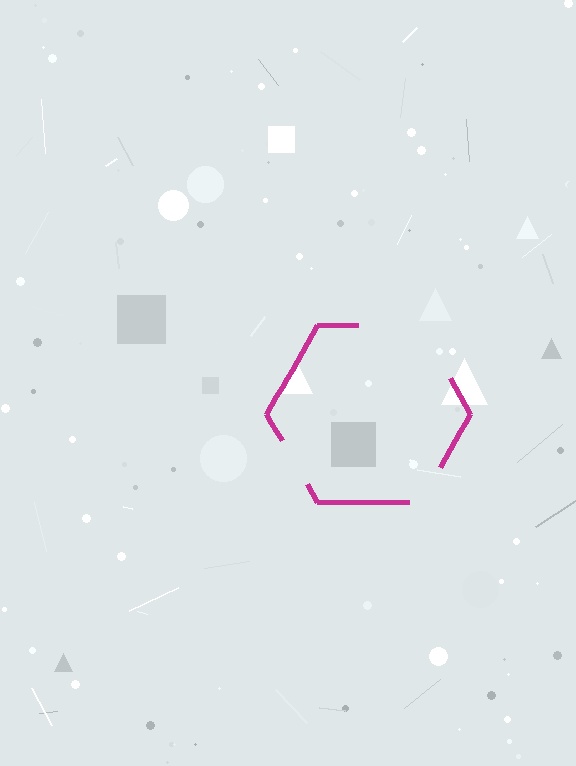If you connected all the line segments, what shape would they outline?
They would outline a hexagon.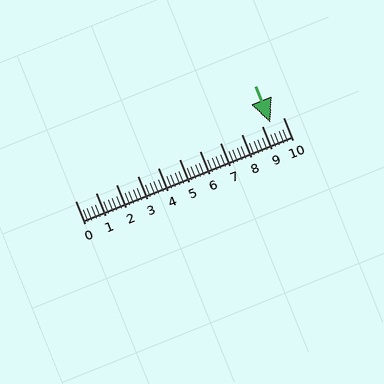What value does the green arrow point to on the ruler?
The green arrow points to approximately 9.4.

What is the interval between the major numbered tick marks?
The major tick marks are spaced 1 units apart.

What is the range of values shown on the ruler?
The ruler shows values from 0 to 10.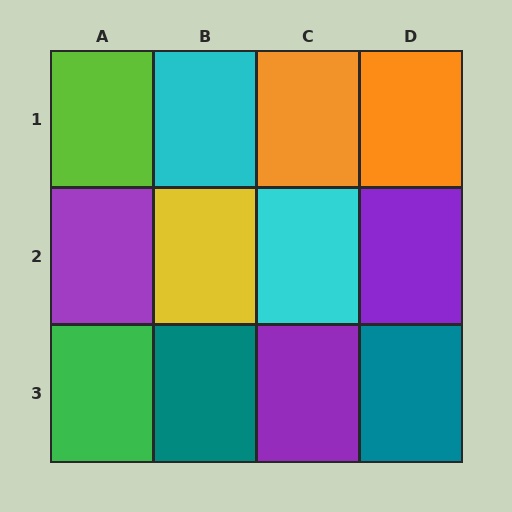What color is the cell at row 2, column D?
Purple.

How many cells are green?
1 cell is green.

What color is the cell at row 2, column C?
Cyan.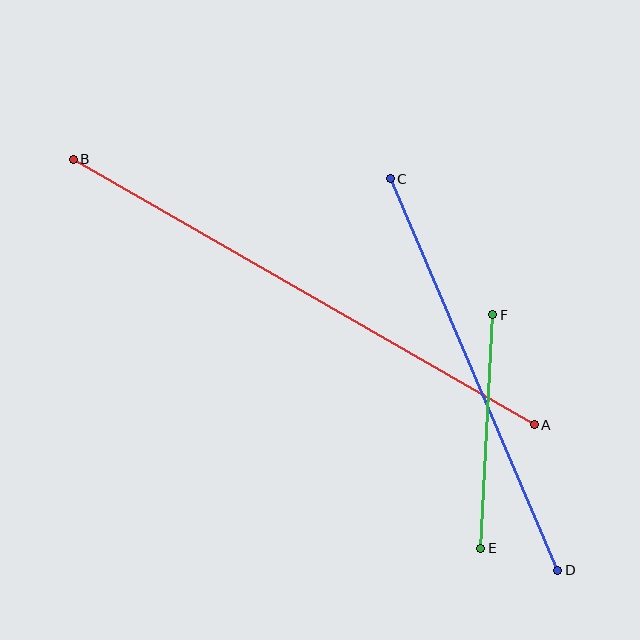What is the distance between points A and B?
The distance is approximately 532 pixels.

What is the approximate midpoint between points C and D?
The midpoint is at approximately (474, 375) pixels.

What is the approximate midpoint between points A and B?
The midpoint is at approximately (304, 292) pixels.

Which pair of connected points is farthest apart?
Points A and B are farthest apart.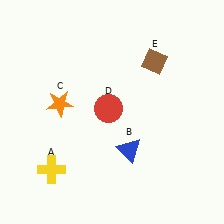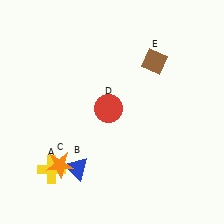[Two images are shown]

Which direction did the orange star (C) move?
The orange star (C) moved down.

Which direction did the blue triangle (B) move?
The blue triangle (B) moved left.